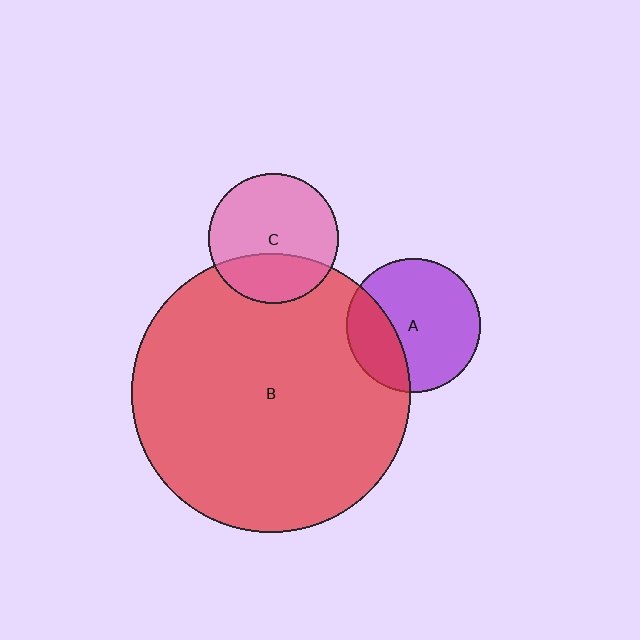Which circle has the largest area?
Circle B (red).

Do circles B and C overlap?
Yes.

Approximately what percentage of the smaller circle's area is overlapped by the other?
Approximately 30%.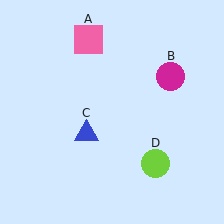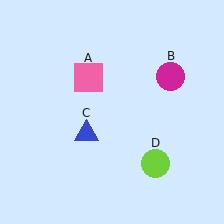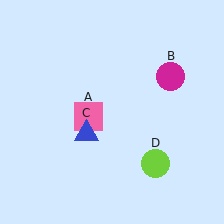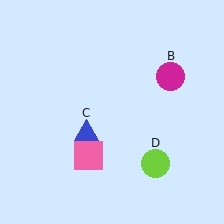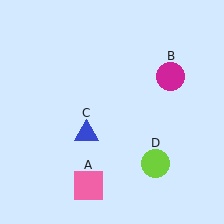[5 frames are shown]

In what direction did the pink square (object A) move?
The pink square (object A) moved down.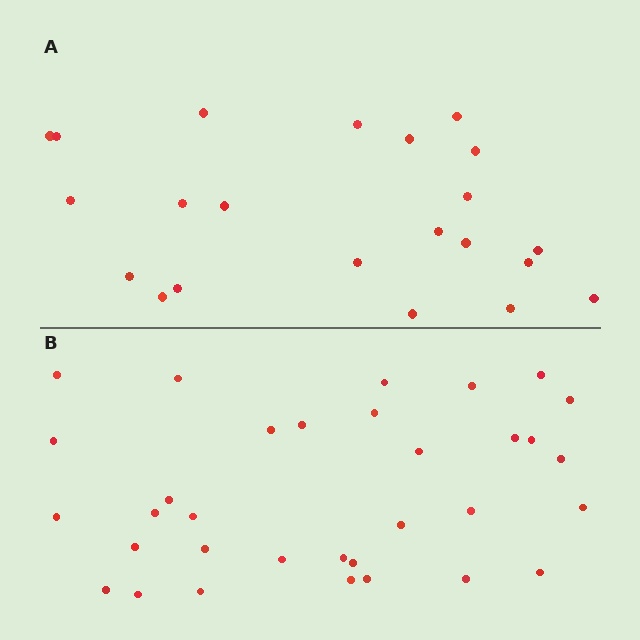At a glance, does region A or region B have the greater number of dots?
Region B (the bottom region) has more dots.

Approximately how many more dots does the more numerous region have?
Region B has roughly 12 or so more dots than region A.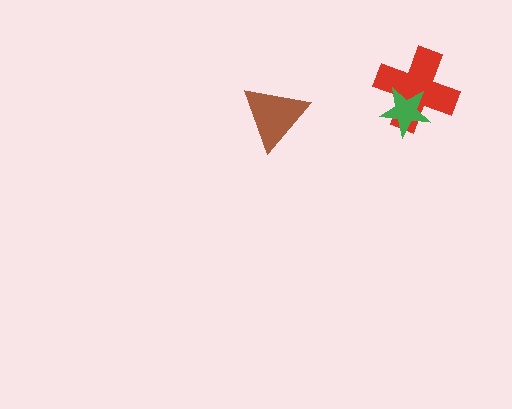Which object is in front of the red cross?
The green star is in front of the red cross.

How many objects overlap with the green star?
1 object overlaps with the green star.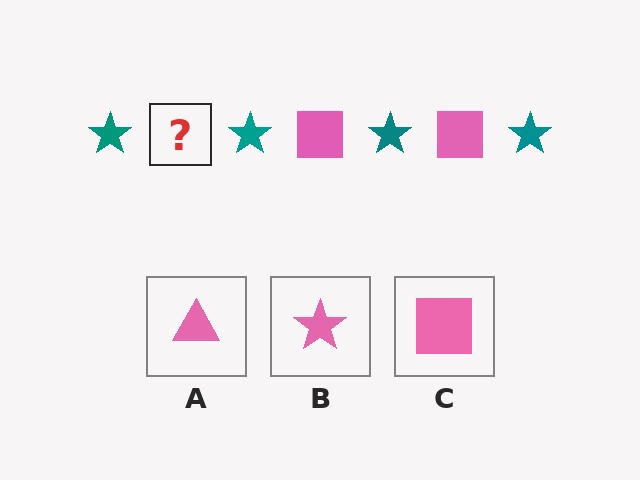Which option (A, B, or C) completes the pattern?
C.